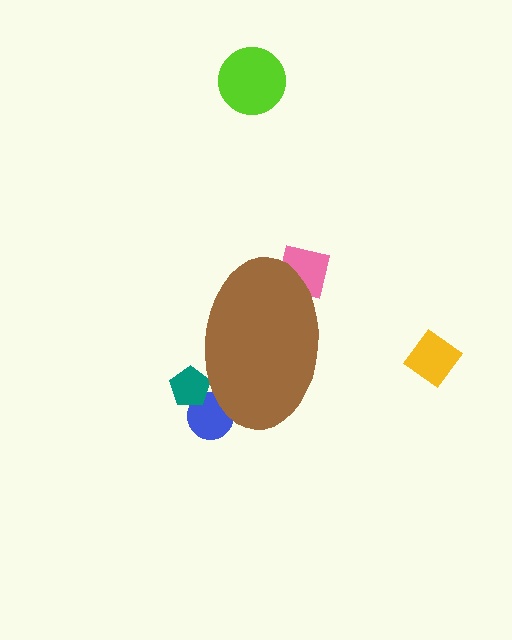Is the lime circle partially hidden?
No, the lime circle is fully visible.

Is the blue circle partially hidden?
Yes, the blue circle is partially hidden behind the brown ellipse.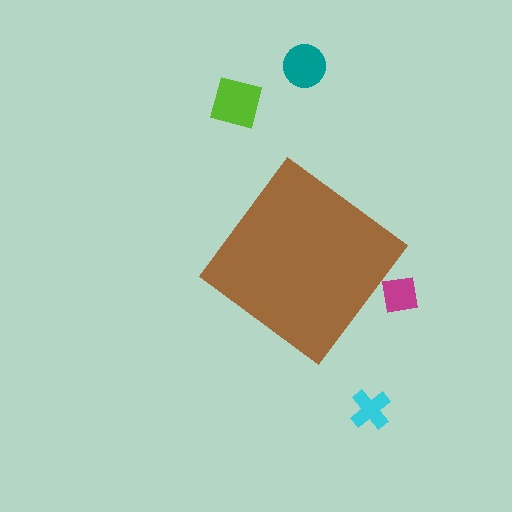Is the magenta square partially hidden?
Yes, the magenta square is partially hidden behind the brown diamond.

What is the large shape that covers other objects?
A brown diamond.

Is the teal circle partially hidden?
No, the teal circle is fully visible.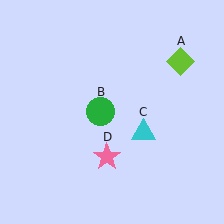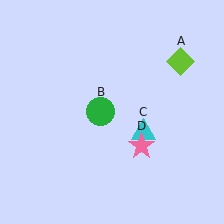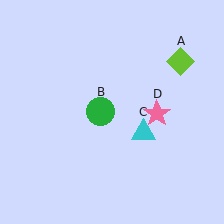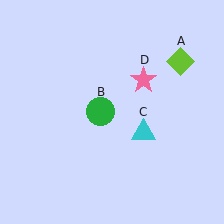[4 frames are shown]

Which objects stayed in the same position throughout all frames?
Lime diamond (object A) and green circle (object B) and cyan triangle (object C) remained stationary.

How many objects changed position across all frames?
1 object changed position: pink star (object D).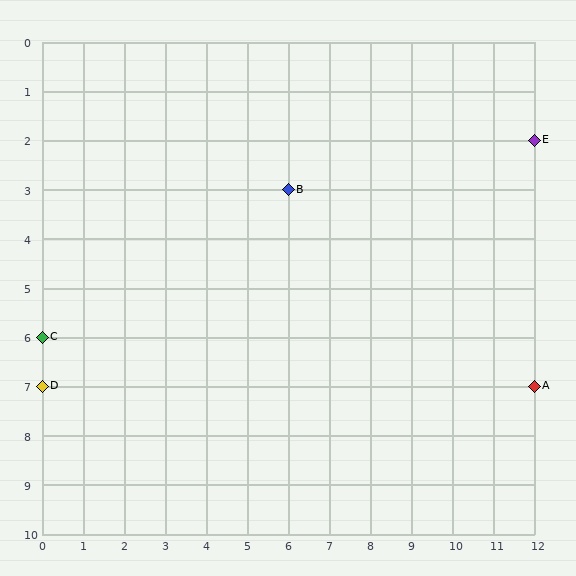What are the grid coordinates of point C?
Point C is at grid coordinates (0, 6).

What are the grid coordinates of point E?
Point E is at grid coordinates (12, 2).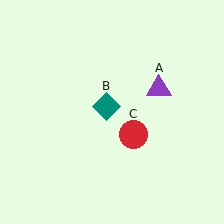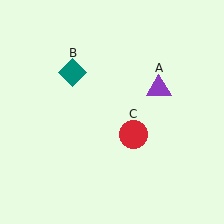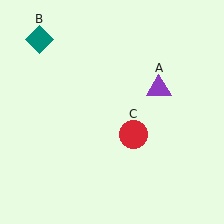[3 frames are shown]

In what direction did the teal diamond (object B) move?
The teal diamond (object B) moved up and to the left.